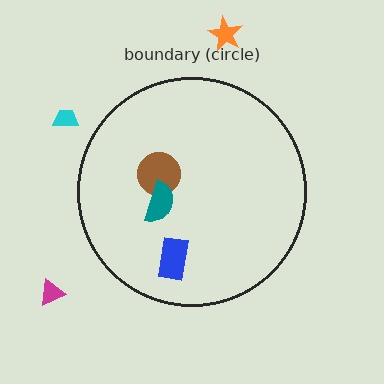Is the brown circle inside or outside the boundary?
Inside.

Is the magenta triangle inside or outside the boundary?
Outside.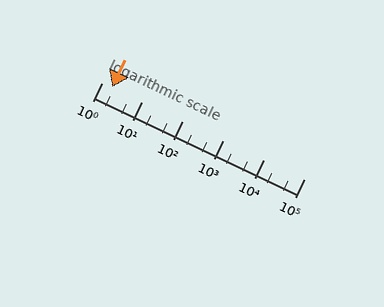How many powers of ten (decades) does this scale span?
The scale spans 5 decades, from 1 to 100000.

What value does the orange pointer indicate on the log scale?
The pointer indicates approximately 1.8.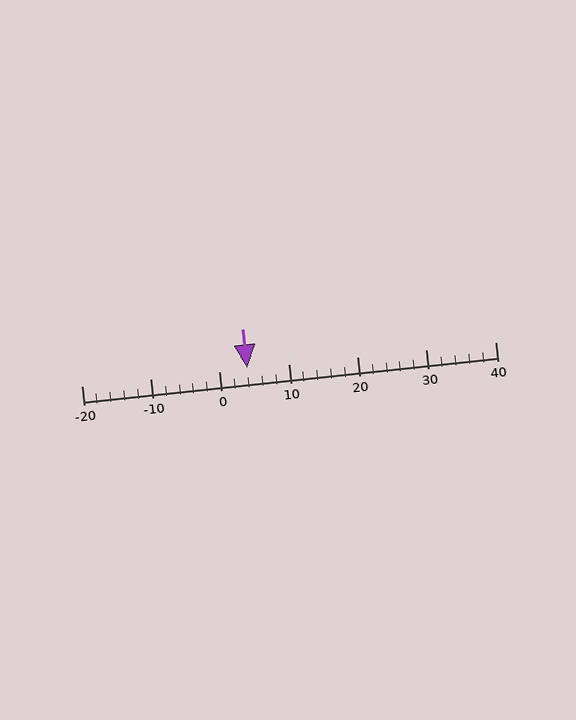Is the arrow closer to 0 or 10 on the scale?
The arrow is closer to 0.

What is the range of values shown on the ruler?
The ruler shows values from -20 to 40.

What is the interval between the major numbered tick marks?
The major tick marks are spaced 10 units apart.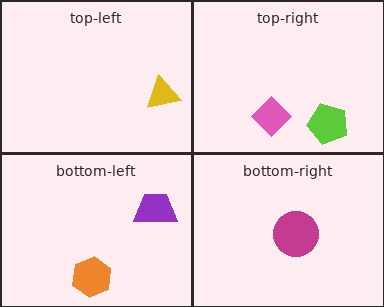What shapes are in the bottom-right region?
The magenta circle.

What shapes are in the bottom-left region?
The purple trapezoid, the orange hexagon.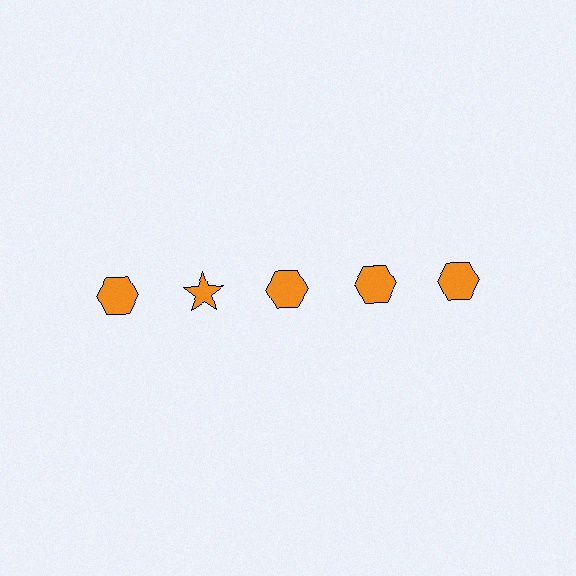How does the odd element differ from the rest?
It has a different shape: star instead of hexagon.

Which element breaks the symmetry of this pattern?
The orange star in the top row, second from left column breaks the symmetry. All other shapes are orange hexagons.